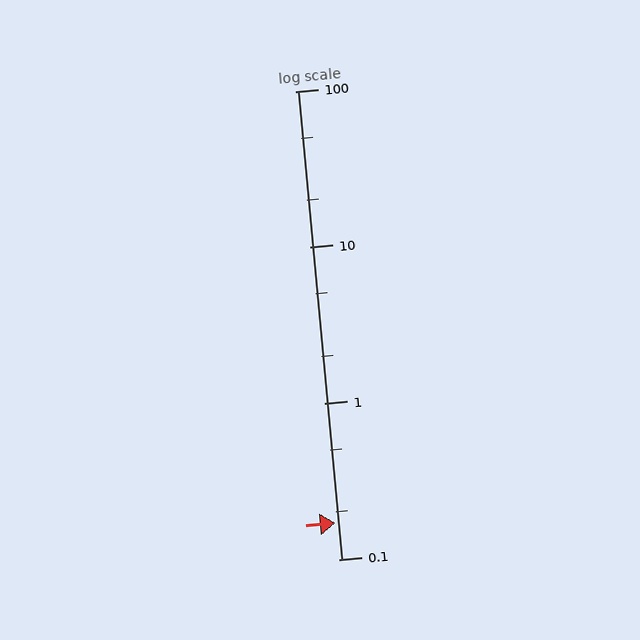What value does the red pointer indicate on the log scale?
The pointer indicates approximately 0.17.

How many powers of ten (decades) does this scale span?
The scale spans 3 decades, from 0.1 to 100.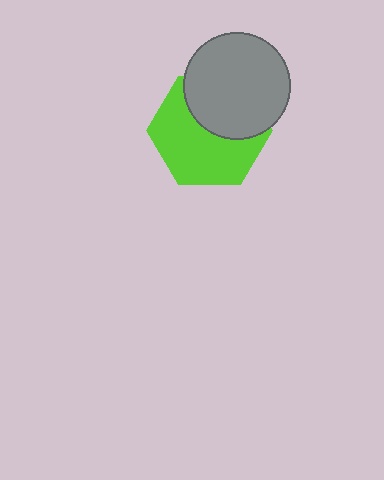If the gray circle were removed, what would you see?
You would see the complete lime hexagon.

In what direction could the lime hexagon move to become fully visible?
The lime hexagon could move down. That would shift it out from behind the gray circle entirely.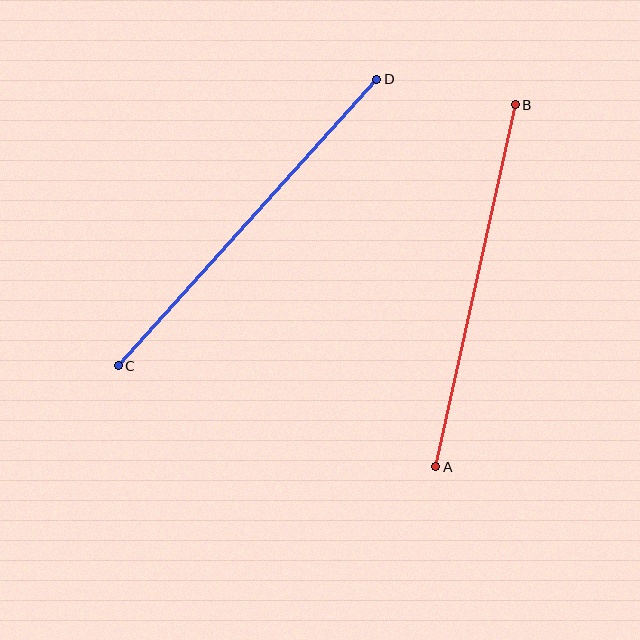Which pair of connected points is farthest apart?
Points C and D are farthest apart.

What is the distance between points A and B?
The distance is approximately 371 pixels.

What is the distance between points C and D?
The distance is approximately 386 pixels.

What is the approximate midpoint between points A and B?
The midpoint is at approximately (475, 286) pixels.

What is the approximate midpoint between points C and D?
The midpoint is at approximately (247, 223) pixels.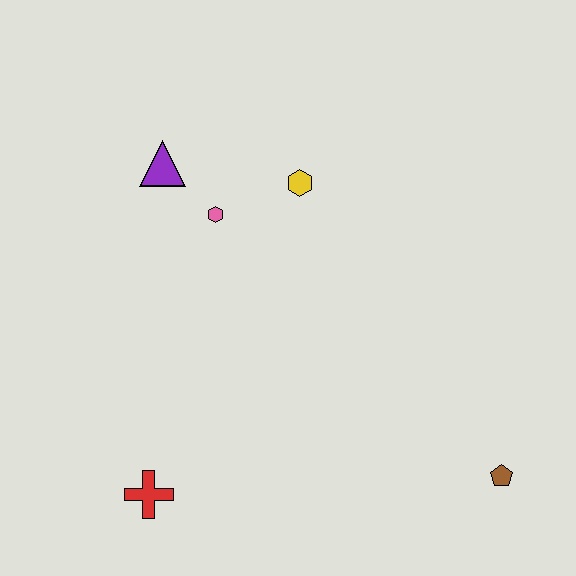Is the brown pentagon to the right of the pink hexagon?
Yes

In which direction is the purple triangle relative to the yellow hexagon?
The purple triangle is to the left of the yellow hexagon.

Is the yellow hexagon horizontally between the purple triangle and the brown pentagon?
Yes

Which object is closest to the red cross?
The pink hexagon is closest to the red cross.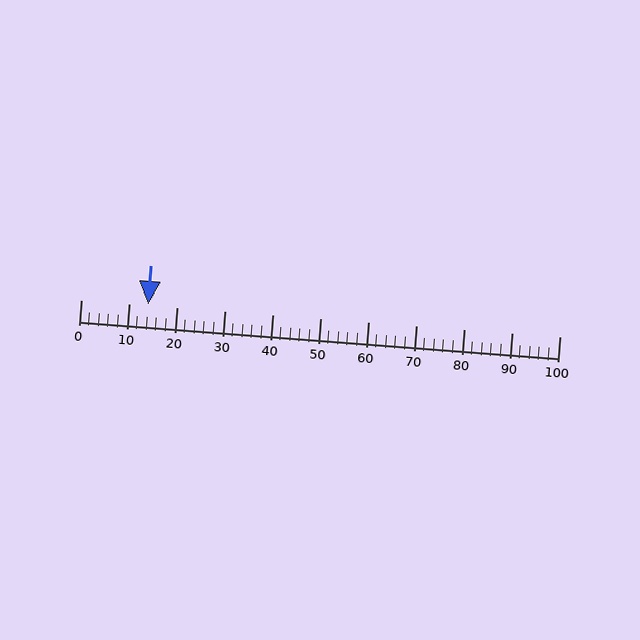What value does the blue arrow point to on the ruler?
The blue arrow points to approximately 14.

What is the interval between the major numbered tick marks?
The major tick marks are spaced 10 units apart.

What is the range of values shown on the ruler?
The ruler shows values from 0 to 100.